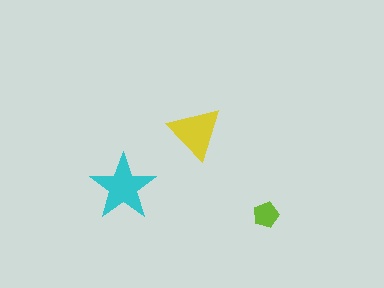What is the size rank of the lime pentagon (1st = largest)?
3rd.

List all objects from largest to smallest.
The cyan star, the yellow triangle, the lime pentagon.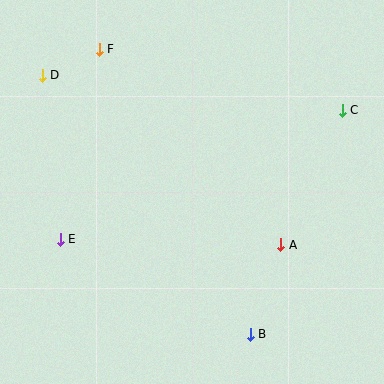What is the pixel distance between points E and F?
The distance between E and F is 194 pixels.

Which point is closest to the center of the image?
Point A at (281, 245) is closest to the center.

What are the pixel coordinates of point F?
Point F is at (99, 49).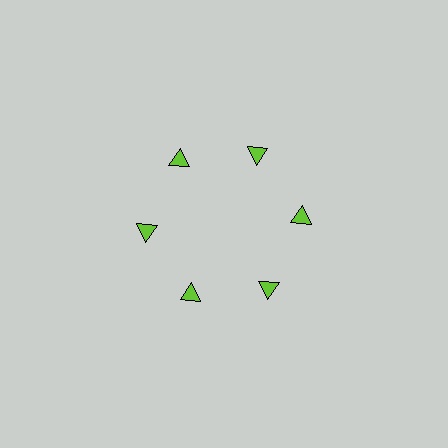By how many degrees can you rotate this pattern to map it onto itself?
The pattern maps onto itself every 60 degrees of rotation.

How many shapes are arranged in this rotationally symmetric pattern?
There are 6 shapes, arranged in 6 groups of 1.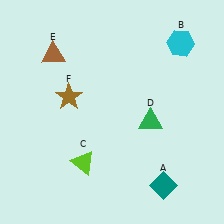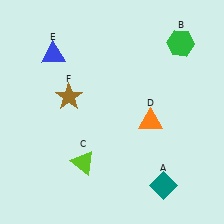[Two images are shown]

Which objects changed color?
B changed from cyan to green. D changed from green to orange. E changed from brown to blue.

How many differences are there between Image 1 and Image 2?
There are 3 differences between the two images.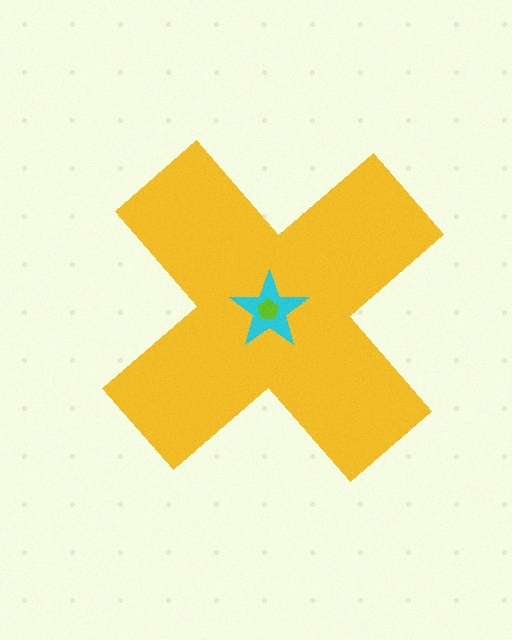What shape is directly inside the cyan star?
The lime pentagon.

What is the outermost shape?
The yellow cross.